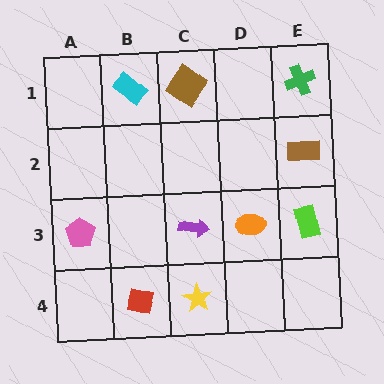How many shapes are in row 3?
4 shapes.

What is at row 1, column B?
A cyan rectangle.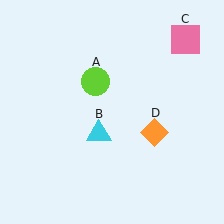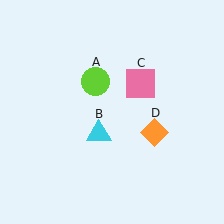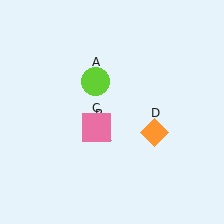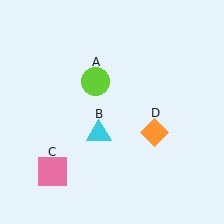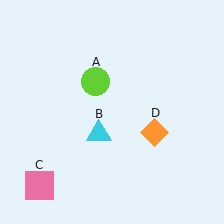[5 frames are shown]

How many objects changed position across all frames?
1 object changed position: pink square (object C).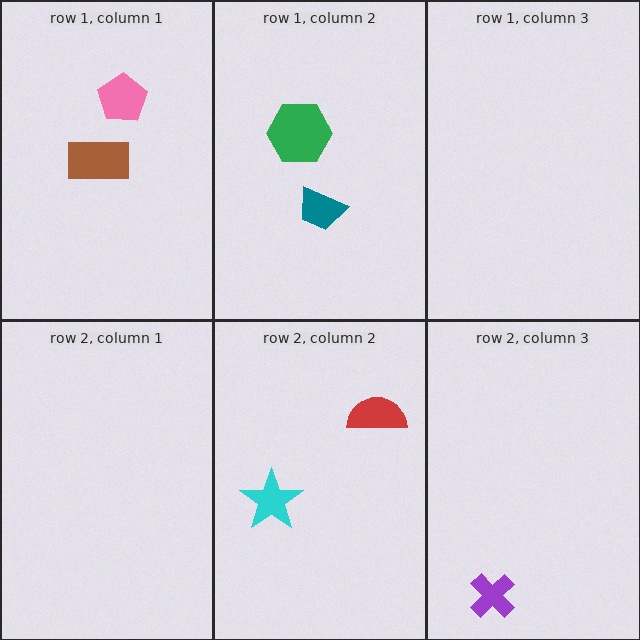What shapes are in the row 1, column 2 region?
The green hexagon, the teal trapezoid.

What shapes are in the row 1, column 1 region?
The pink pentagon, the brown rectangle.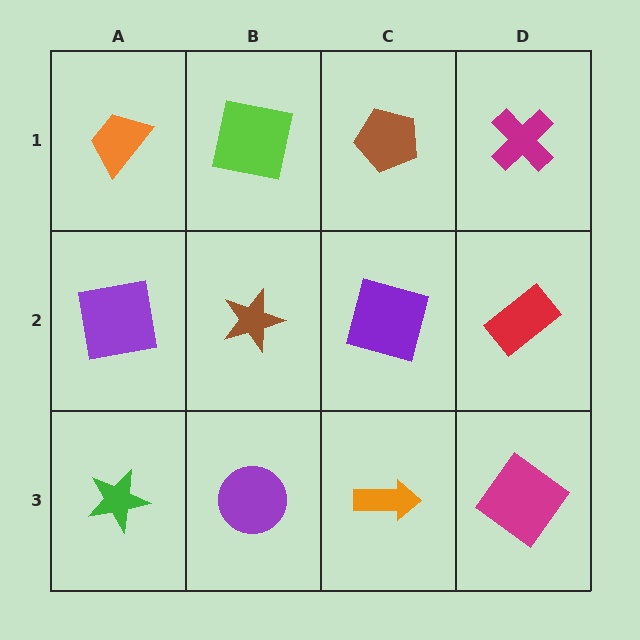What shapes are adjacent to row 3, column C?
A purple square (row 2, column C), a purple circle (row 3, column B), a magenta diamond (row 3, column D).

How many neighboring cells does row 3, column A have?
2.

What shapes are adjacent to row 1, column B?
A brown star (row 2, column B), an orange trapezoid (row 1, column A), a brown pentagon (row 1, column C).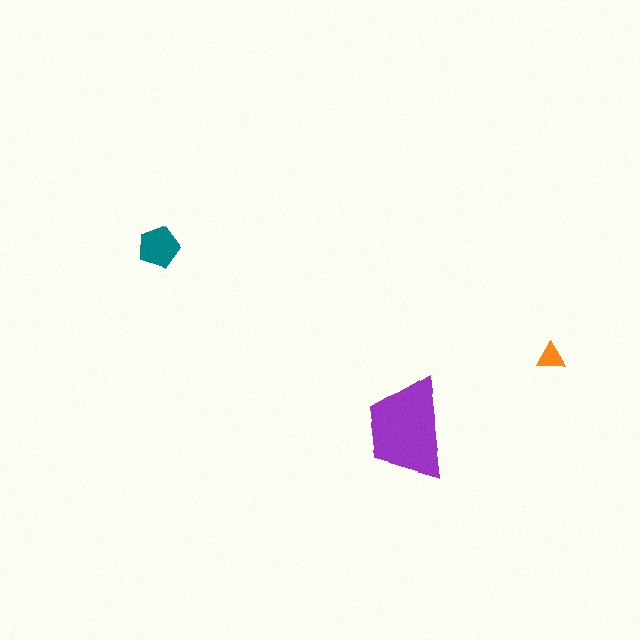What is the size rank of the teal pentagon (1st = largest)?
2nd.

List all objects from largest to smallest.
The purple trapezoid, the teal pentagon, the orange triangle.